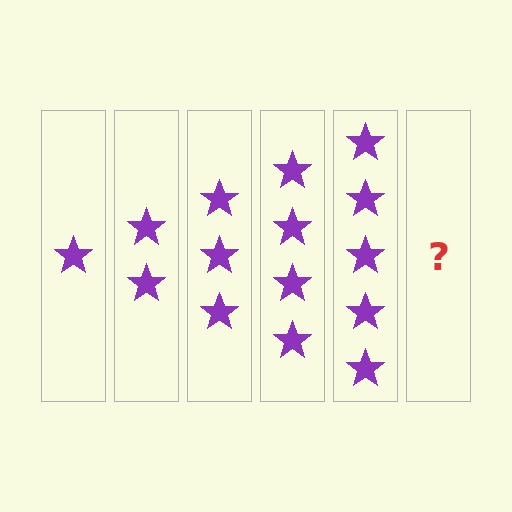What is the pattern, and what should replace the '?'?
The pattern is that each step adds one more star. The '?' should be 6 stars.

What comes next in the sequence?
The next element should be 6 stars.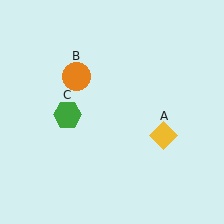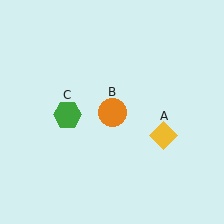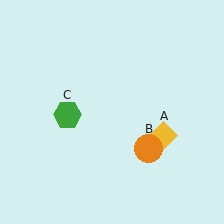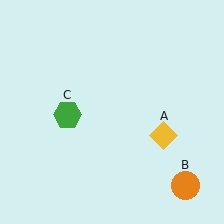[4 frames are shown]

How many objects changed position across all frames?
1 object changed position: orange circle (object B).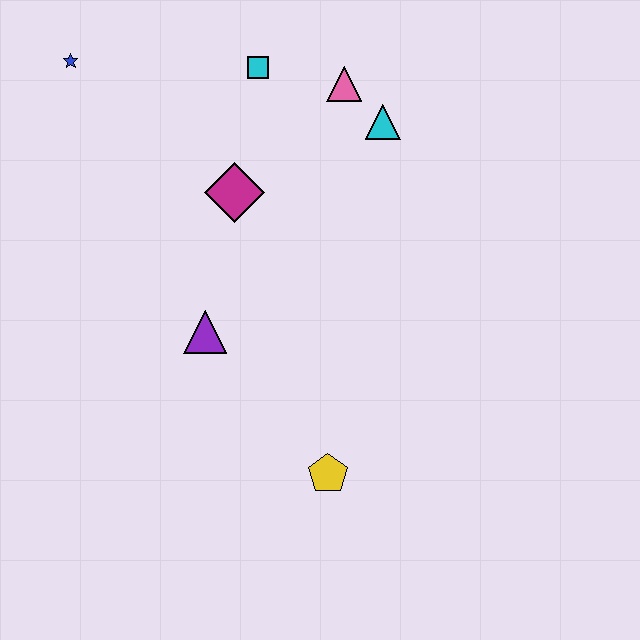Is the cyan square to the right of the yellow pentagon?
No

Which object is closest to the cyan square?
The pink triangle is closest to the cyan square.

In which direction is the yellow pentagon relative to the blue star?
The yellow pentagon is below the blue star.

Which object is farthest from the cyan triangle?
The yellow pentagon is farthest from the cyan triangle.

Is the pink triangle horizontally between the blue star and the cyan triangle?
Yes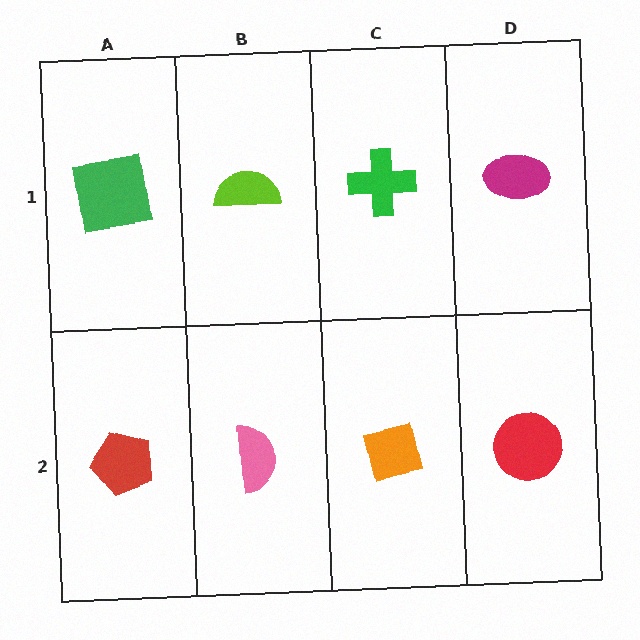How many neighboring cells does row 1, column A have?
2.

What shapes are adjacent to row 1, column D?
A red circle (row 2, column D), a green cross (row 1, column C).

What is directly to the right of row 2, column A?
A pink semicircle.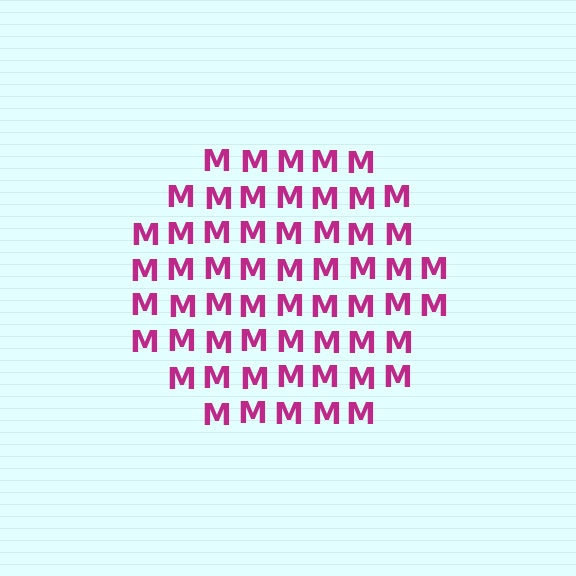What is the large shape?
The large shape is a hexagon.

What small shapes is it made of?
It is made of small letter M's.